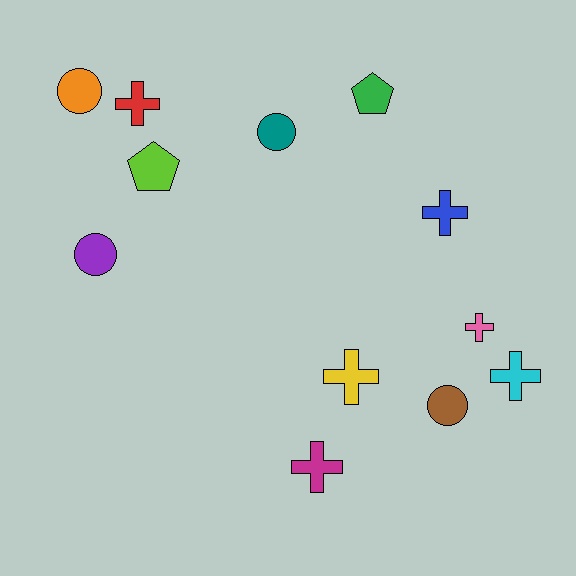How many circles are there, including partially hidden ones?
There are 4 circles.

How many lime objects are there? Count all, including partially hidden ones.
There is 1 lime object.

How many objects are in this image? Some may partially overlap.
There are 12 objects.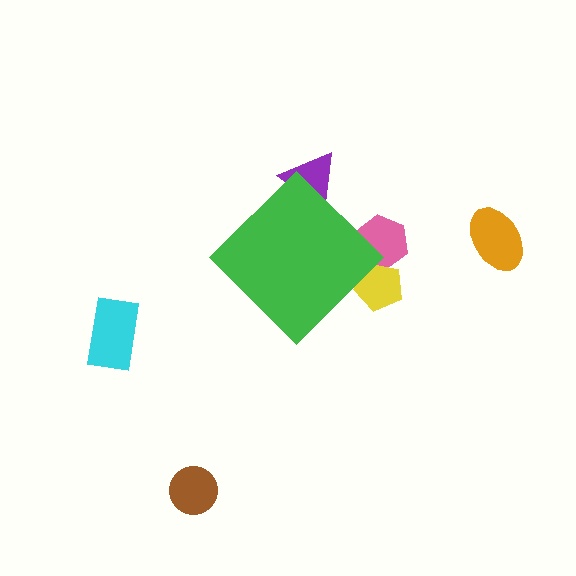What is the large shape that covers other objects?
A green diamond.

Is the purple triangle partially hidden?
Yes, the purple triangle is partially hidden behind the green diamond.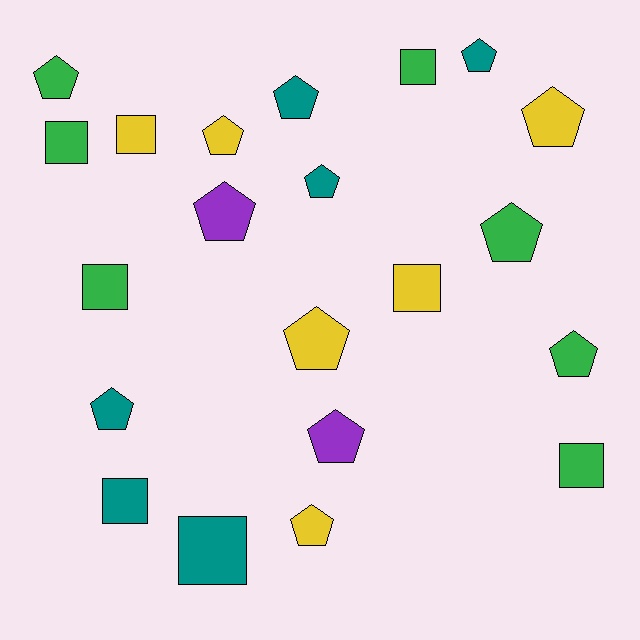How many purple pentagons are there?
There are 2 purple pentagons.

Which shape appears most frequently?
Pentagon, with 13 objects.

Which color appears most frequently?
Green, with 7 objects.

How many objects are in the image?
There are 21 objects.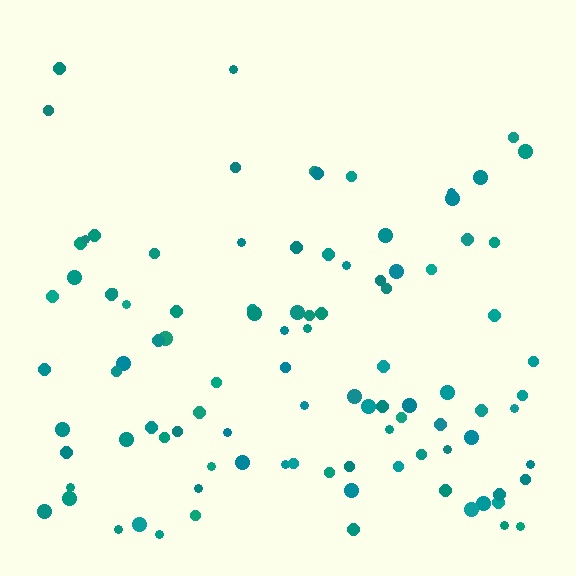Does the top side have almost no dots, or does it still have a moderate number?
Still a moderate number, just noticeably fewer than the bottom.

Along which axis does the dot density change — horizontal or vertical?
Vertical.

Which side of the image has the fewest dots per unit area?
The top.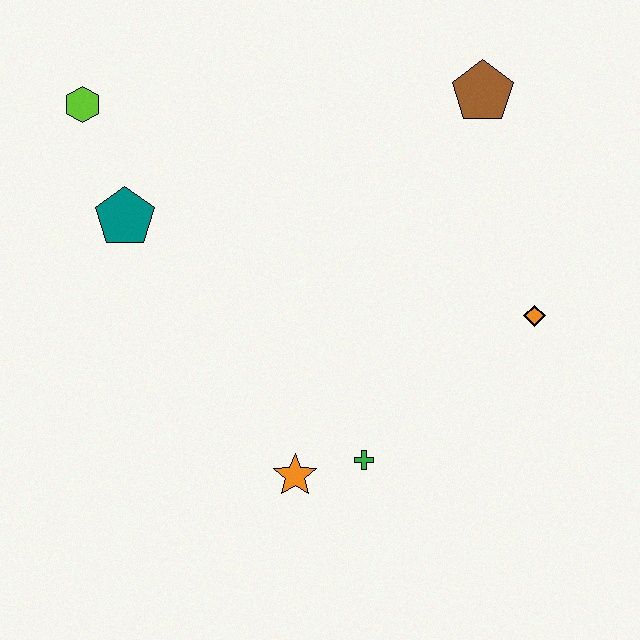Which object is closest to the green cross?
The orange star is closest to the green cross.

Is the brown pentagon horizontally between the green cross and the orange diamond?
Yes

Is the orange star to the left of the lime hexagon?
No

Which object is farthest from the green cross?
The lime hexagon is farthest from the green cross.